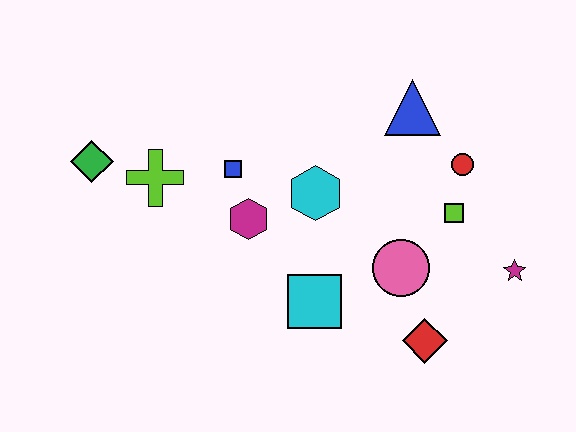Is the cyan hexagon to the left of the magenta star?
Yes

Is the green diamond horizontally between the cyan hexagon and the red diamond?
No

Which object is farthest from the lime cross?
The magenta star is farthest from the lime cross.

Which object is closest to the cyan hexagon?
The magenta hexagon is closest to the cyan hexagon.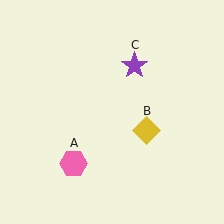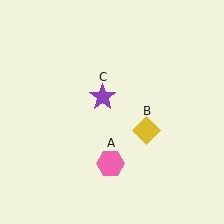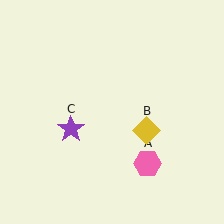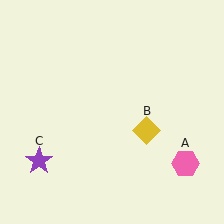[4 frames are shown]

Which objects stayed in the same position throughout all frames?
Yellow diamond (object B) remained stationary.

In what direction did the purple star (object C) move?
The purple star (object C) moved down and to the left.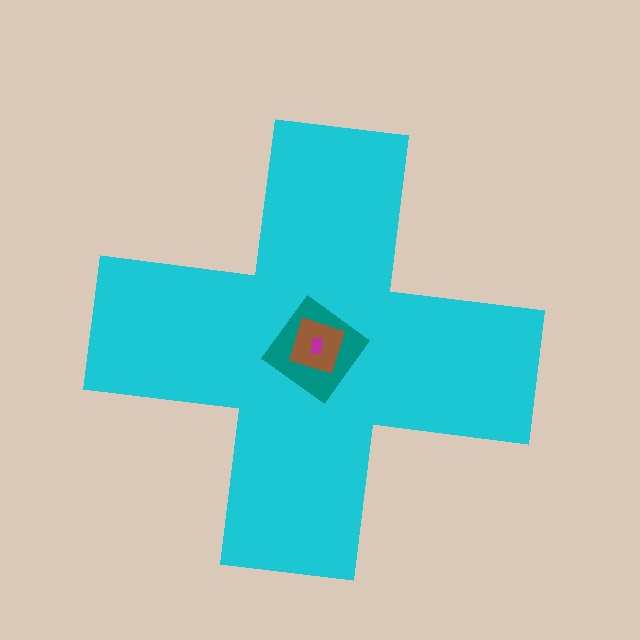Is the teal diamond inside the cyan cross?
Yes.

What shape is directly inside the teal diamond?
The brown diamond.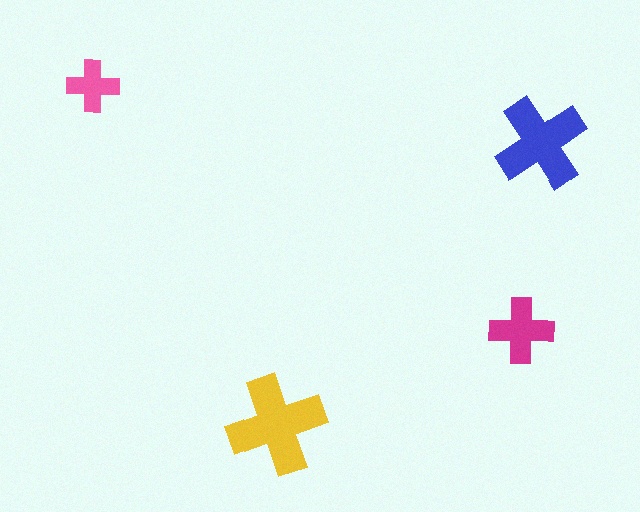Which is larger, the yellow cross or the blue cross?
The yellow one.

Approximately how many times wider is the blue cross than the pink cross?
About 2 times wider.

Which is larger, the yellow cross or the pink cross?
The yellow one.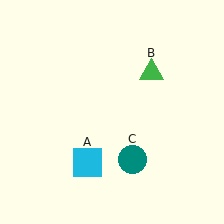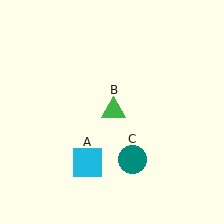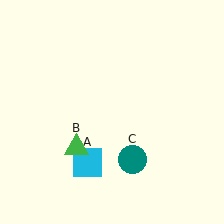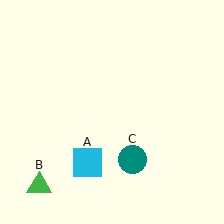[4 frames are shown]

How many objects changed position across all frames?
1 object changed position: green triangle (object B).